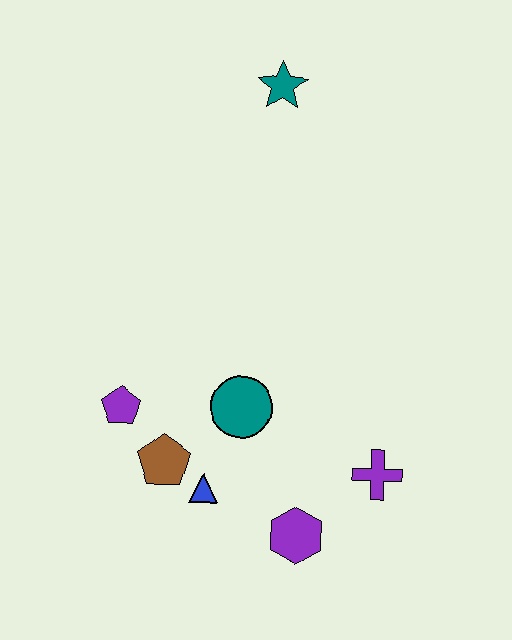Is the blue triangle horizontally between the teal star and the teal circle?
No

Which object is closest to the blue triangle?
The brown pentagon is closest to the blue triangle.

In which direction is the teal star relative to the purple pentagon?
The teal star is above the purple pentagon.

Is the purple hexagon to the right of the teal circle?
Yes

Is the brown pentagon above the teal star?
No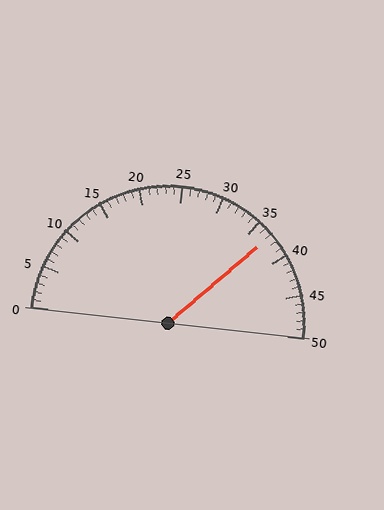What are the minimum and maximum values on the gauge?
The gauge ranges from 0 to 50.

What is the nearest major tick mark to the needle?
The nearest major tick mark is 35.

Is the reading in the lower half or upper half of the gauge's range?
The reading is in the upper half of the range (0 to 50).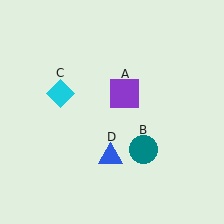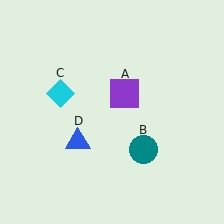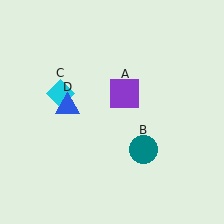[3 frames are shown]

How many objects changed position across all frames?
1 object changed position: blue triangle (object D).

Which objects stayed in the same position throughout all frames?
Purple square (object A) and teal circle (object B) and cyan diamond (object C) remained stationary.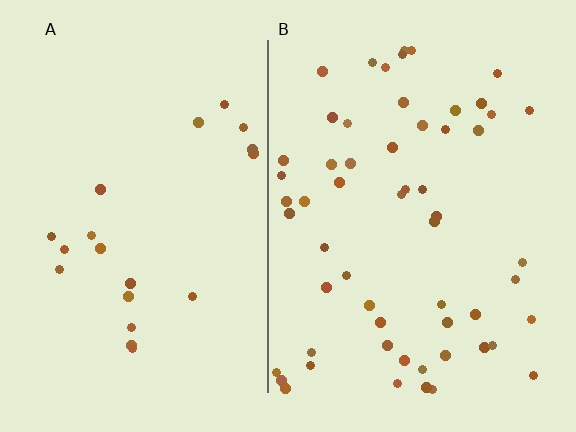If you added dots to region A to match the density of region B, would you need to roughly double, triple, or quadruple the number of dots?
Approximately triple.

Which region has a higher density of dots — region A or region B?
B (the right).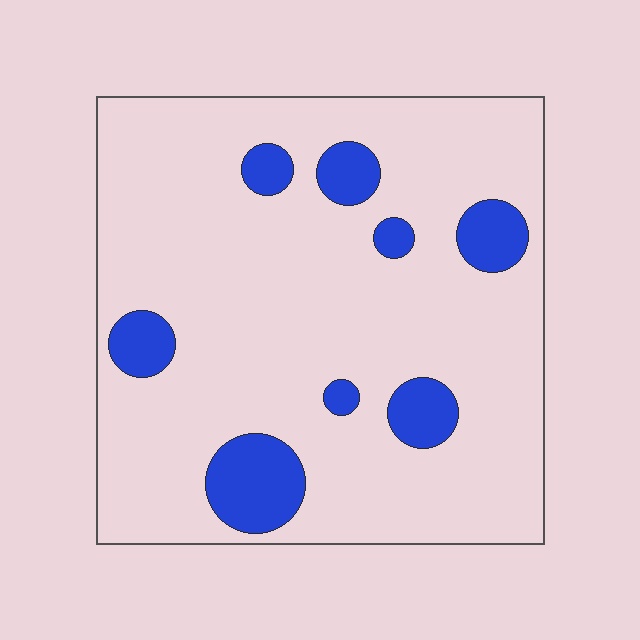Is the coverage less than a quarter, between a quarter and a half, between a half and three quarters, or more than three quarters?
Less than a quarter.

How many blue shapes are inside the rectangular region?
8.